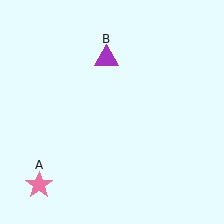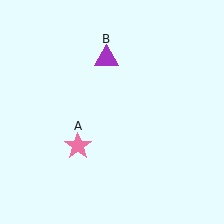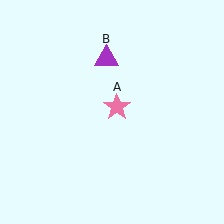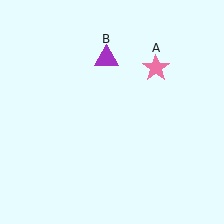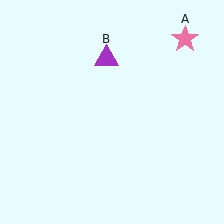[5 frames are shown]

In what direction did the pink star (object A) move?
The pink star (object A) moved up and to the right.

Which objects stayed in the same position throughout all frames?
Purple triangle (object B) remained stationary.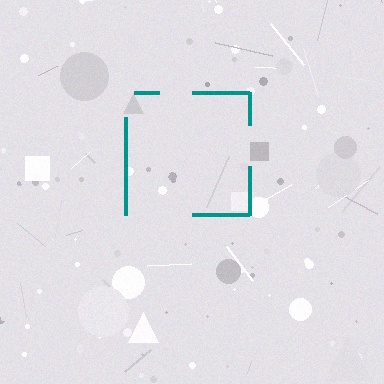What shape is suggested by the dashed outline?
The dashed outline suggests a square.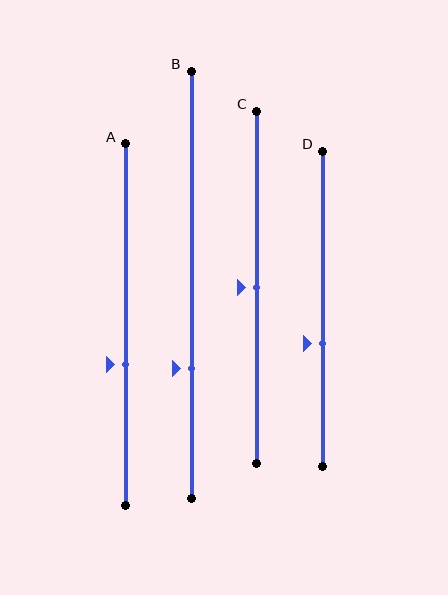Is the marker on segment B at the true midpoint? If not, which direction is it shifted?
No, the marker on segment B is shifted downward by about 20% of the segment length.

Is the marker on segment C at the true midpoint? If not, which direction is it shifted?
Yes, the marker on segment C is at the true midpoint.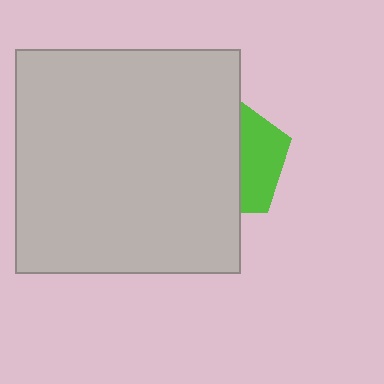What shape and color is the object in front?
The object in front is a light gray square.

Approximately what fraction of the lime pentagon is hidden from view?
Roughly 64% of the lime pentagon is hidden behind the light gray square.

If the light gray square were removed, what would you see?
You would see the complete lime pentagon.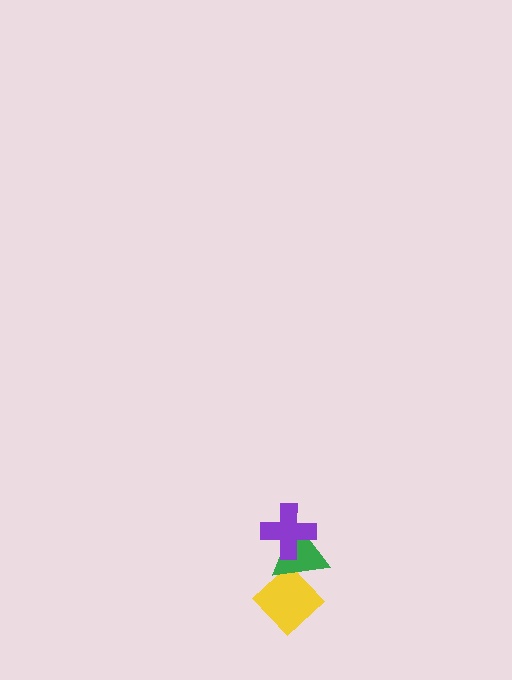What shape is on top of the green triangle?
The purple cross is on top of the green triangle.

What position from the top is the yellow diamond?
The yellow diamond is 3rd from the top.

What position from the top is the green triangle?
The green triangle is 2nd from the top.